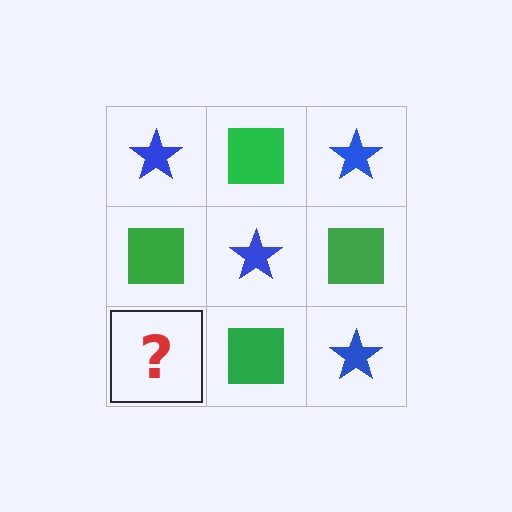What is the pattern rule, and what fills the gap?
The rule is that it alternates blue star and green square in a checkerboard pattern. The gap should be filled with a blue star.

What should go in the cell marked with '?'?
The missing cell should contain a blue star.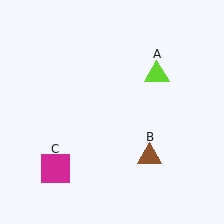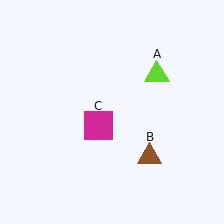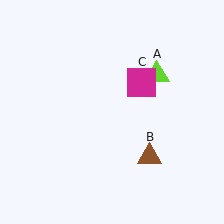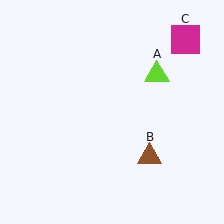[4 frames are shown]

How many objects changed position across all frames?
1 object changed position: magenta square (object C).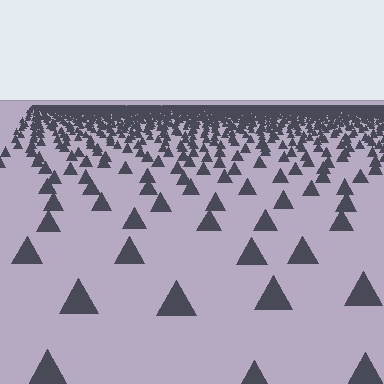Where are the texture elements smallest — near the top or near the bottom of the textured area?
Near the top.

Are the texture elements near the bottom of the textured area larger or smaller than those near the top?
Larger. Near the bottom, elements are closer to the viewer and appear at a bigger on-screen size.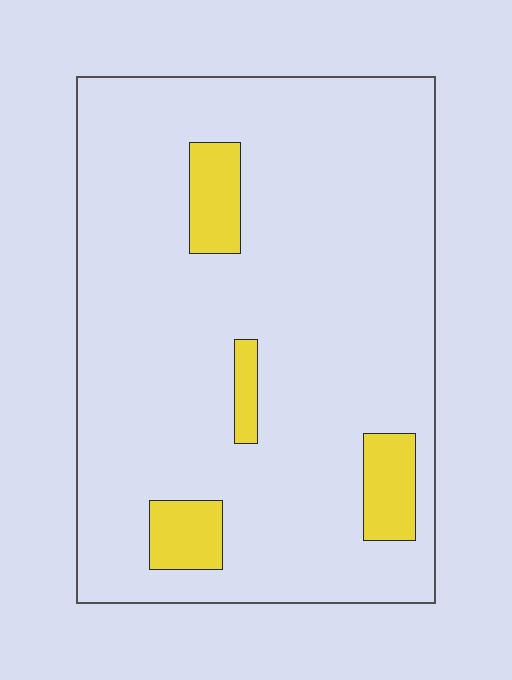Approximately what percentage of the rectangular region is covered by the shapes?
Approximately 10%.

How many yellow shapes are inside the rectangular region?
4.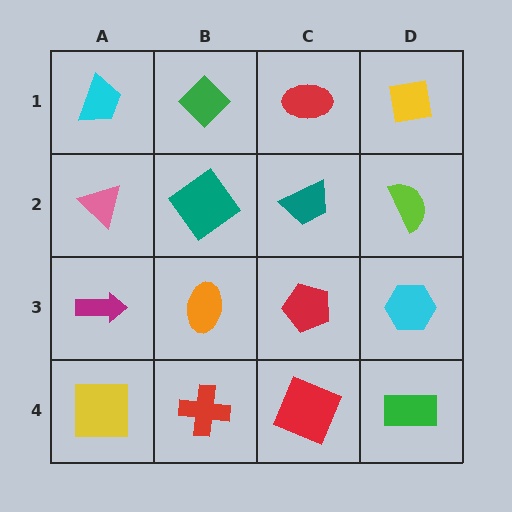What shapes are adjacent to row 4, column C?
A red pentagon (row 3, column C), a red cross (row 4, column B), a green rectangle (row 4, column D).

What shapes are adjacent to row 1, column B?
A teal diamond (row 2, column B), a cyan trapezoid (row 1, column A), a red ellipse (row 1, column C).